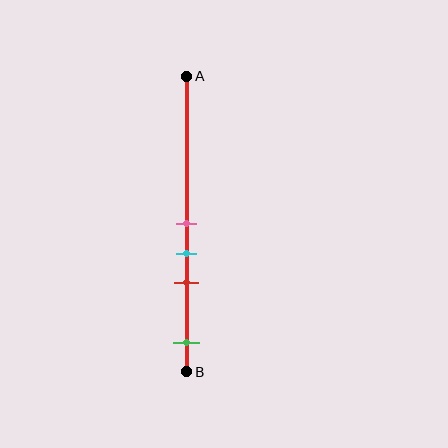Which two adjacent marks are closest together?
The pink and cyan marks are the closest adjacent pair.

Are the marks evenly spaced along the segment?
No, the marks are not evenly spaced.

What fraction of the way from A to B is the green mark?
The green mark is approximately 90% (0.9) of the way from A to B.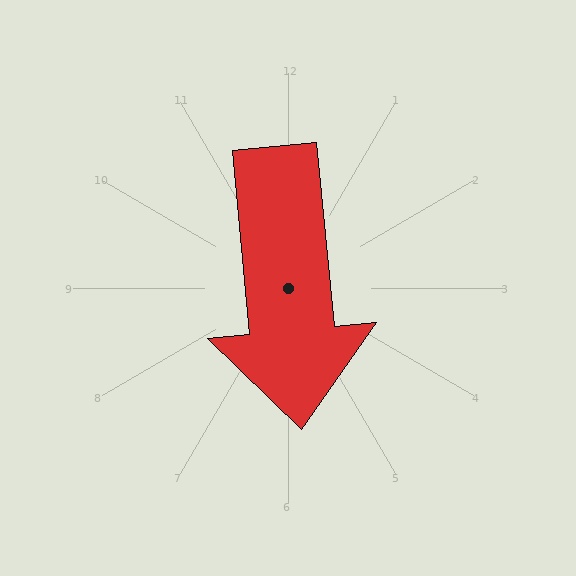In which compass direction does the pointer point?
South.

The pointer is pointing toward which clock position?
Roughly 6 o'clock.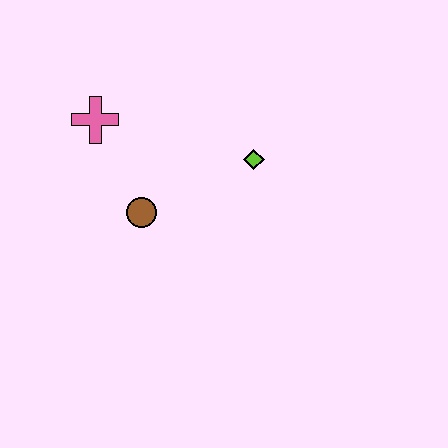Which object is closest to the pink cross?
The brown circle is closest to the pink cross.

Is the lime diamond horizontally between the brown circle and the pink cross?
No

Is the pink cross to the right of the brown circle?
No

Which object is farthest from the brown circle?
The lime diamond is farthest from the brown circle.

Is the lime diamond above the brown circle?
Yes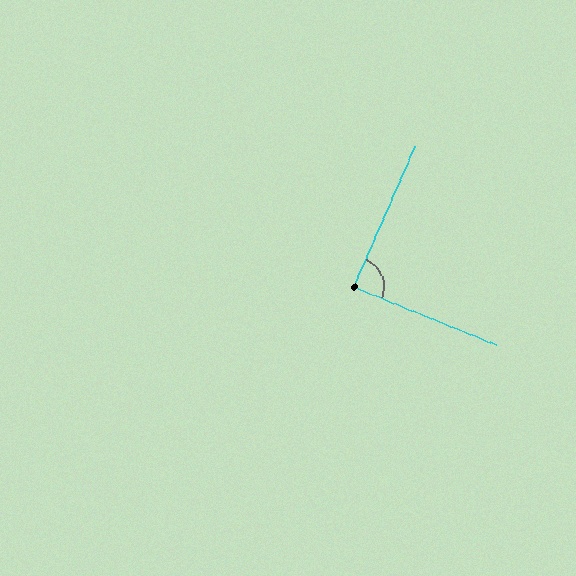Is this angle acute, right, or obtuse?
It is approximately a right angle.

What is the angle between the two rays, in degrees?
Approximately 89 degrees.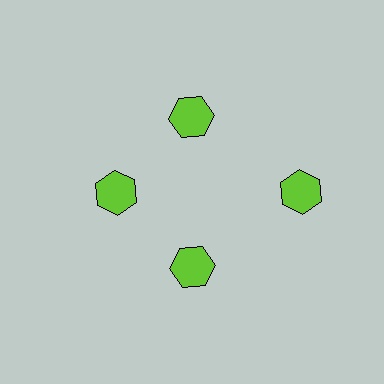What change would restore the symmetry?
The symmetry would be restored by moving it inward, back onto the ring so that all 4 hexagons sit at equal angles and equal distance from the center.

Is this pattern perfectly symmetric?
No. The 4 lime hexagons are arranged in a ring, but one element near the 3 o'clock position is pushed outward from the center, breaking the 4-fold rotational symmetry.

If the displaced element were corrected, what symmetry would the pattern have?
It would have 4-fold rotational symmetry — the pattern would map onto itself every 90 degrees.